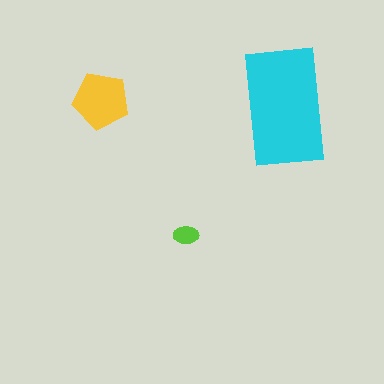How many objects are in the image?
There are 3 objects in the image.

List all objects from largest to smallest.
The cyan rectangle, the yellow pentagon, the lime ellipse.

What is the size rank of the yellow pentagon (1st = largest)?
2nd.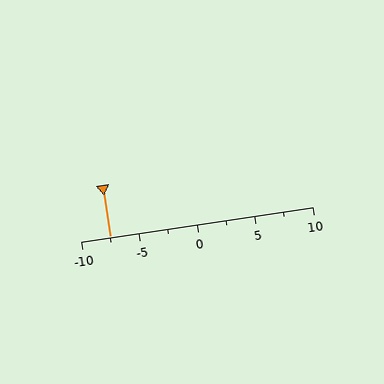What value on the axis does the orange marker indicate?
The marker indicates approximately -7.5.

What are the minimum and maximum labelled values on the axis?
The axis runs from -10 to 10.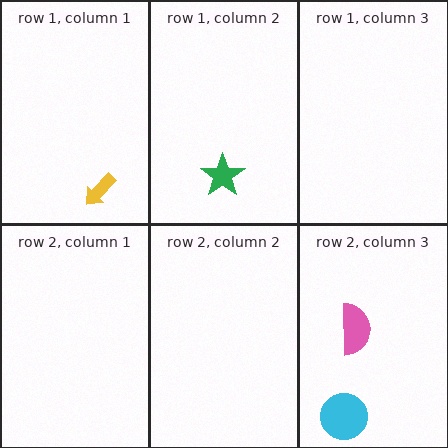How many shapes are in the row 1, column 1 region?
1.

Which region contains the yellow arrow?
The row 1, column 1 region.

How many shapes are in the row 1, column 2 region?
1.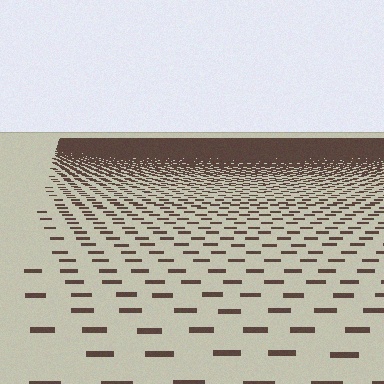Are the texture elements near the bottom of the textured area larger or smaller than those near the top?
Larger. Near the bottom, elements are closer to the viewer and appear at a bigger on-screen size.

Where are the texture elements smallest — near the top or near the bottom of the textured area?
Near the top.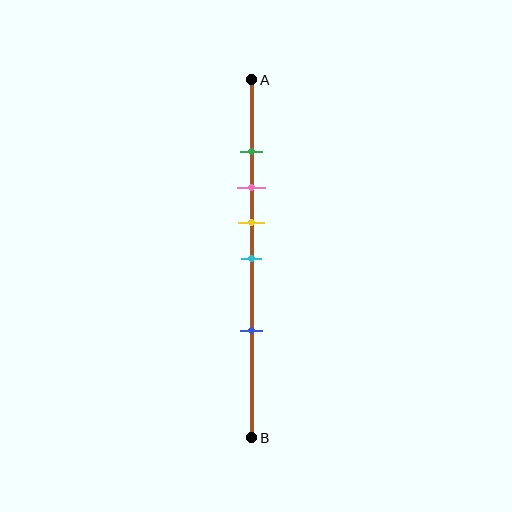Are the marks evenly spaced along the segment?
No, the marks are not evenly spaced.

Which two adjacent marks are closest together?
The green and pink marks are the closest adjacent pair.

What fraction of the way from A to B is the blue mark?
The blue mark is approximately 70% (0.7) of the way from A to B.